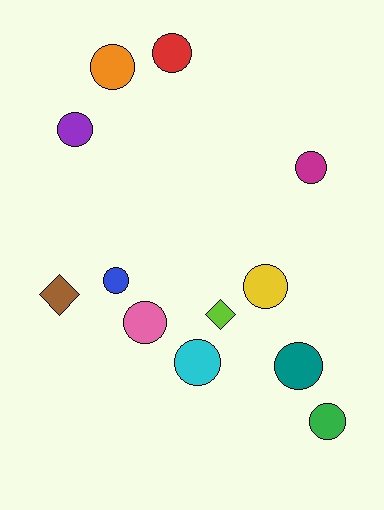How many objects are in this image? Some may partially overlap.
There are 12 objects.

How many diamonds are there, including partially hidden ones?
There are 2 diamonds.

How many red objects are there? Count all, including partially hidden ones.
There is 1 red object.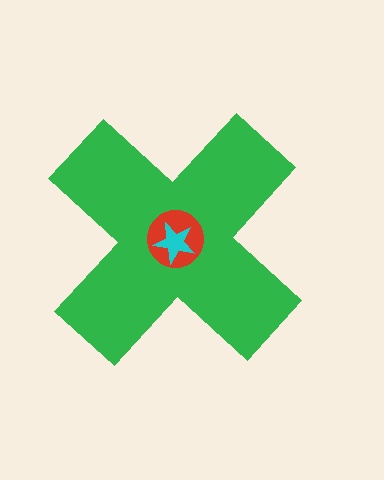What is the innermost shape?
The cyan star.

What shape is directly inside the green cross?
The red circle.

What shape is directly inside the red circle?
The cyan star.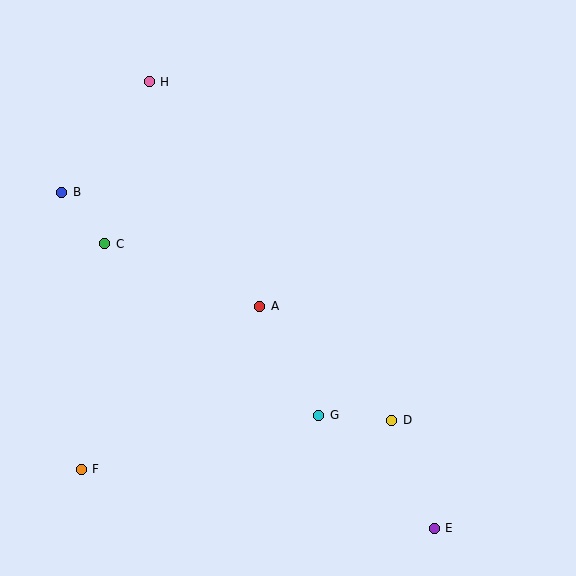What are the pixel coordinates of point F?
Point F is at (81, 469).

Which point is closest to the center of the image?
Point A at (260, 306) is closest to the center.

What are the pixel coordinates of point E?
Point E is at (434, 528).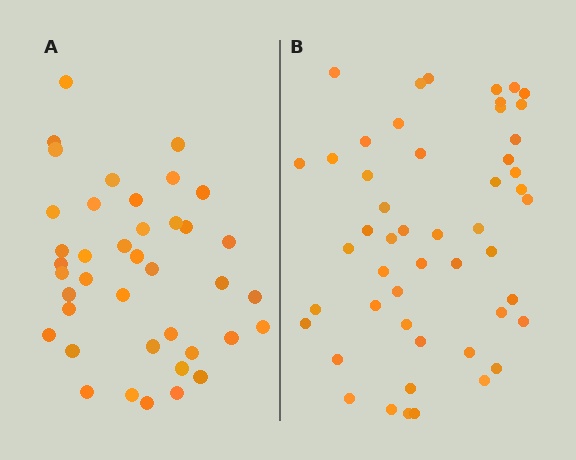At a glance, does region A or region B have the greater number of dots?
Region B (the right region) has more dots.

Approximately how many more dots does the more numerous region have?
Region B has roughly 10 or so more dots than region A.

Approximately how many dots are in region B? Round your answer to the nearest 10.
About 50 dots.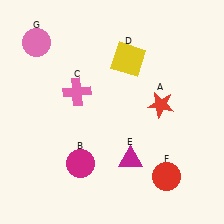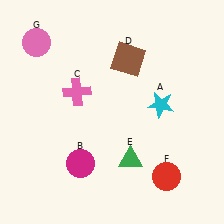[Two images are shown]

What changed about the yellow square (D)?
In Image 1, D is yellow. In Image 2, it changed to brown.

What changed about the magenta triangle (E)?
In Image 1, E is magenta. In Image 2, it changed to green.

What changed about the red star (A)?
In Image 1, A is red. In Image 2, it changed to cyan.